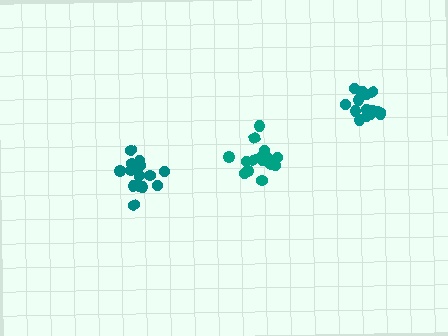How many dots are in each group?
Group 1: 15 dots, Group 2: 15 dots, Group 3: 14 dots (44 total).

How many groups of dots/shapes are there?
There are 3 groups.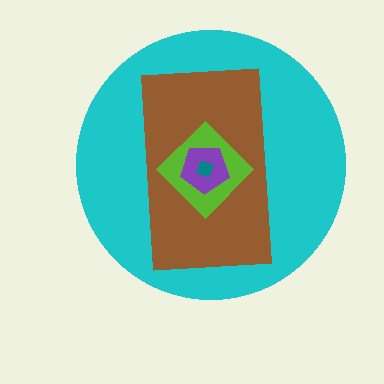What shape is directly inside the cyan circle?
The brown rectangle.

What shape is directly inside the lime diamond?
The purple pentagon.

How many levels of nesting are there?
5.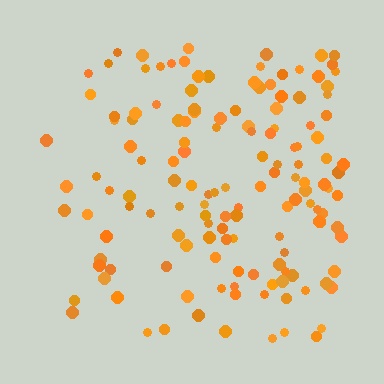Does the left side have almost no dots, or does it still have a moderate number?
Still a moderate number, just noticeably fewer than the right.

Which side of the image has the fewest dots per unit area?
The left.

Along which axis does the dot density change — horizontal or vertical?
Horizontal.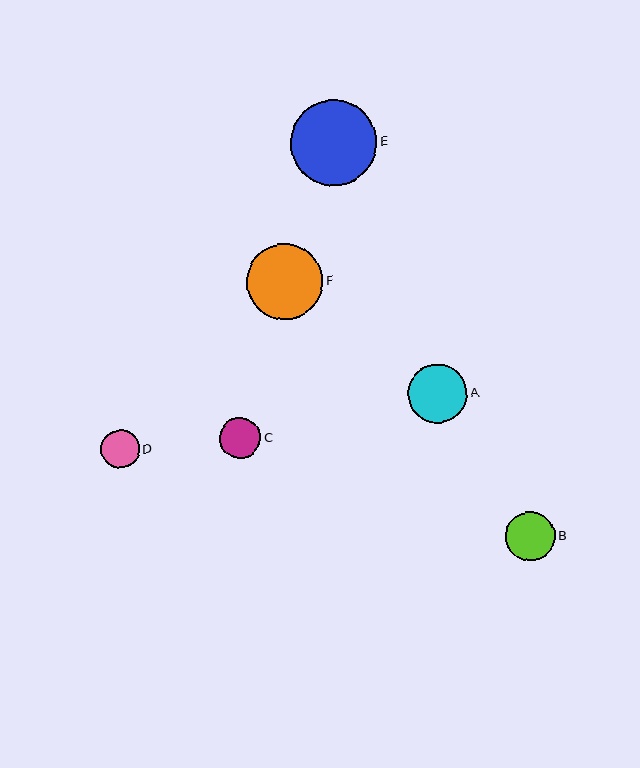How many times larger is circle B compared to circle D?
Circle B is approximately 1.3 times the size of circle D.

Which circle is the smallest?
Circle D is the smallest with a size of approximately 38 pixels.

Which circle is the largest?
Circle E is the largest with a size of approximately 86 pixels.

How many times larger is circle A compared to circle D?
Circle A is approximately 1.6 times the size of circle D.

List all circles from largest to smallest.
From largest to smallest: E, F, A, B, C, D.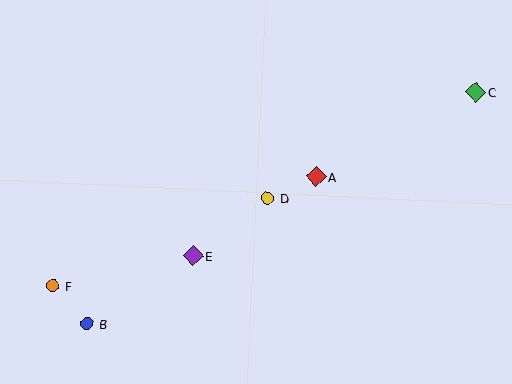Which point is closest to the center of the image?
Point D at (267, 198) is closest to the center.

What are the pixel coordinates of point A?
Point A is at (316, 177).